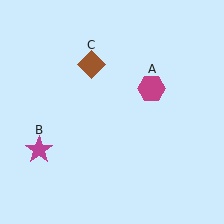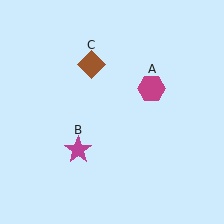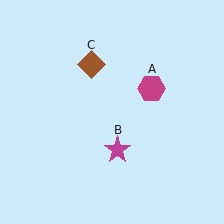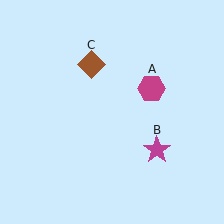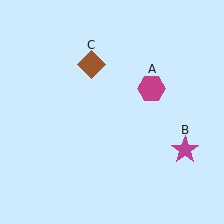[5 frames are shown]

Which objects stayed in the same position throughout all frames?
Magenta hexagon (object A) and brown diamond (object C) remained stationary.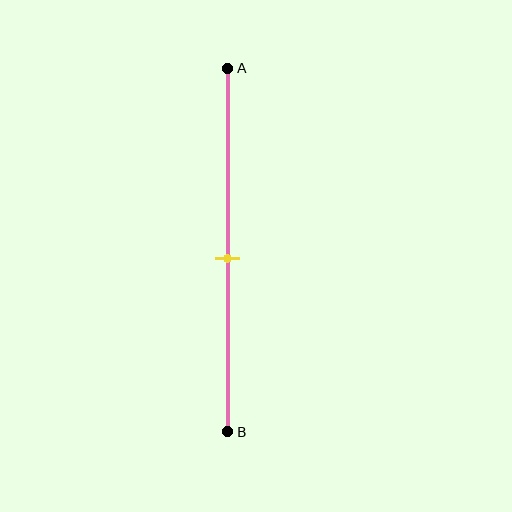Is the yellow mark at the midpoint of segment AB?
Yes, the mark is approximately at the midpoint.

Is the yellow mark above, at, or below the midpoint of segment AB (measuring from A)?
The yellow mark is approximately at the midpoint of segment AB.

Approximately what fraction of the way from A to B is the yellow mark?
The yellow mark is approximately 50% of the way from A to B.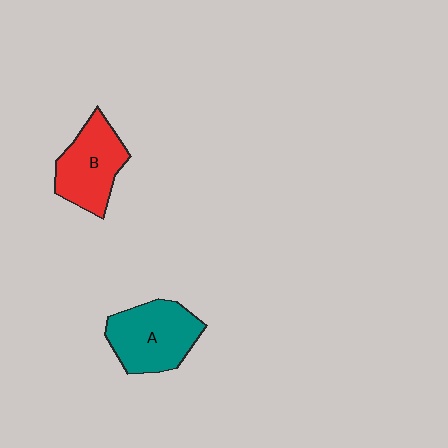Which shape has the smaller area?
Shape B (red).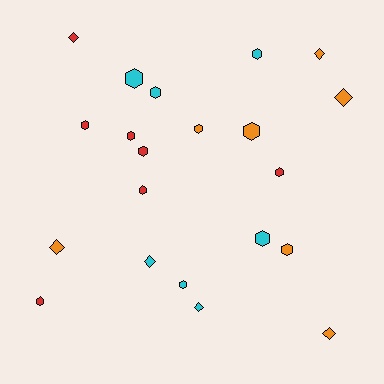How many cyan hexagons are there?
There are 5 cyan hexagons.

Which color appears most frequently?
Red, with 7 objects.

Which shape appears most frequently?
Hexagon, with 14 objects.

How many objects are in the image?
There are 21 objects.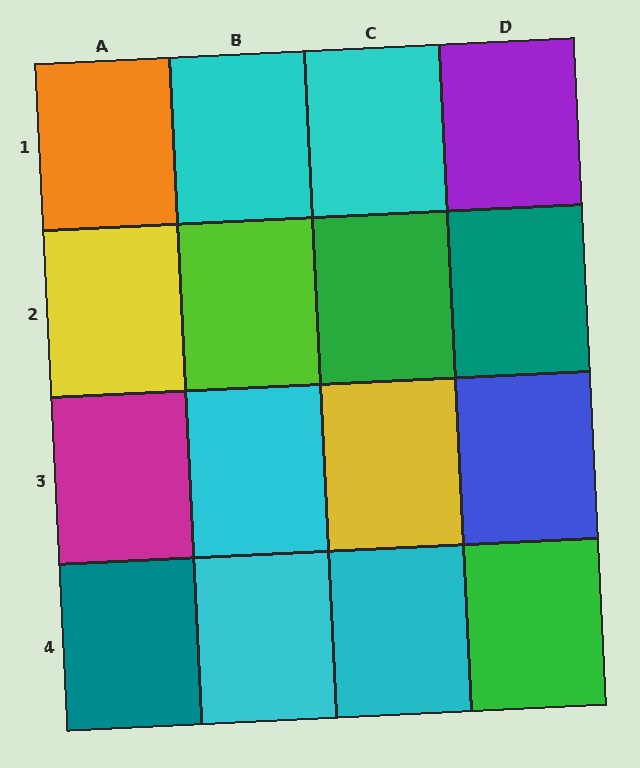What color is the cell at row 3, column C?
Yellow.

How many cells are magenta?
1 cell is magenta.